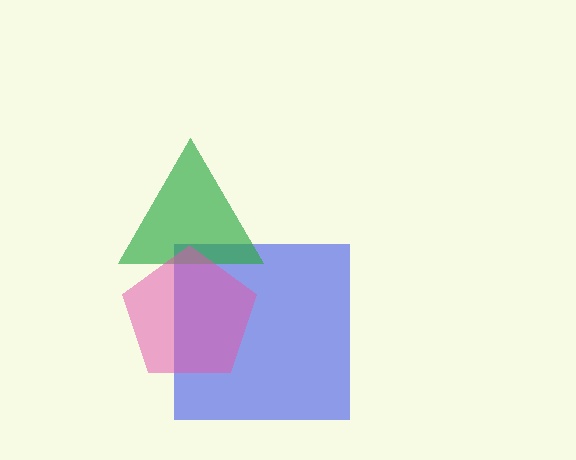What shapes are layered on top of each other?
The layered shapes are: a blue square, a green triangle, a pink pentagon.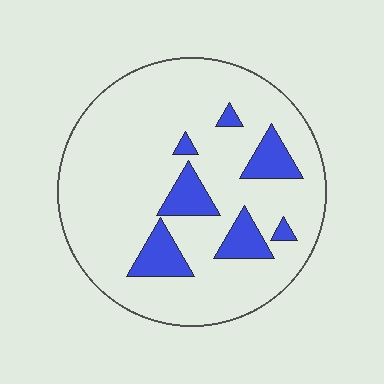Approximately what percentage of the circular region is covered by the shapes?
Approximately 15%.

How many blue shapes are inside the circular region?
7.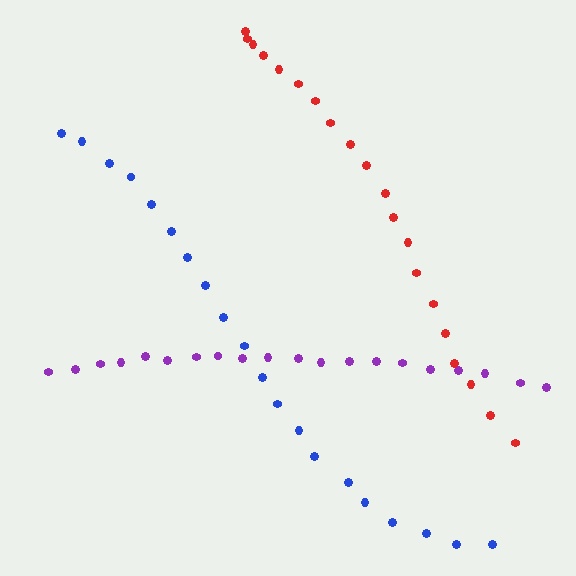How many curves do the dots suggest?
There are 3 distinct paths.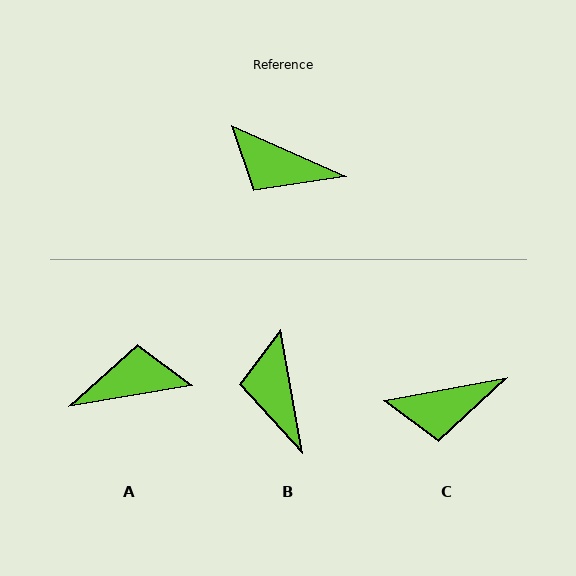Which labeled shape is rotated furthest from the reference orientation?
A, about 146 degrees away.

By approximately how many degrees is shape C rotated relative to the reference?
Approximately 35 degrees counter-clockwise.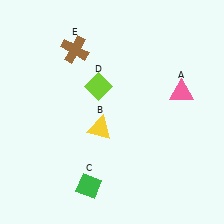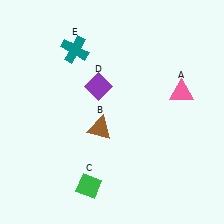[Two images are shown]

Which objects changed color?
B changed from yellow to brown. D changed from lime to purple. E changed from brown to teal.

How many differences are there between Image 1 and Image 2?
There are 3 differences between the two images.